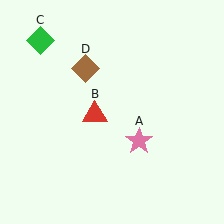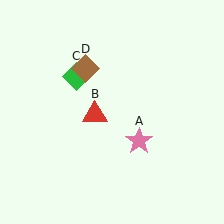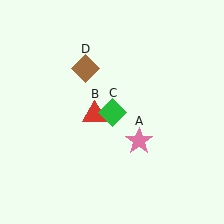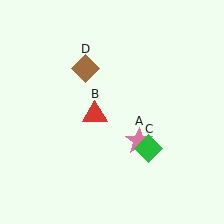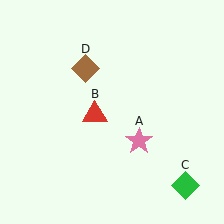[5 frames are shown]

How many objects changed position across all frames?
1 object changed position: green diamond (object C).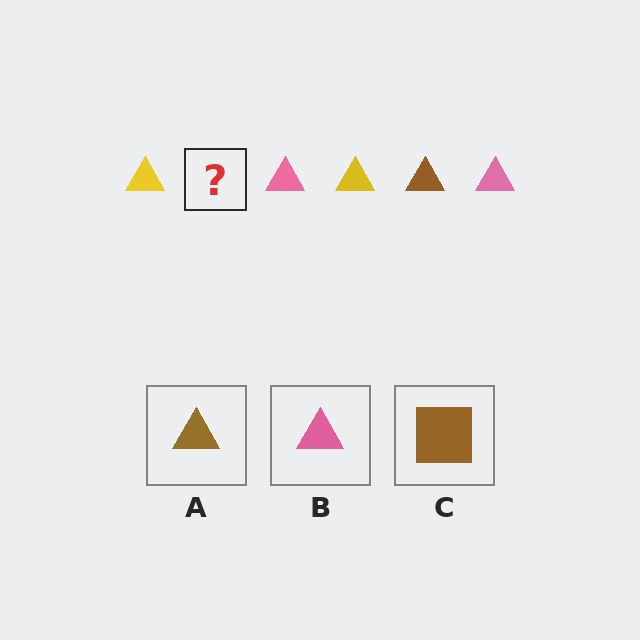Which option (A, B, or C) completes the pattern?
A.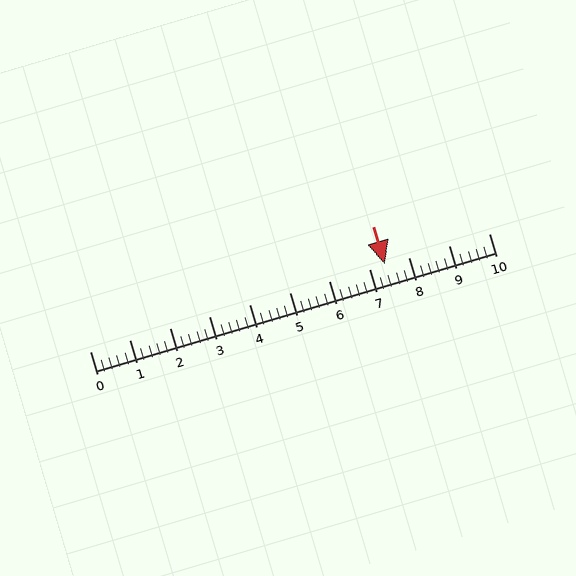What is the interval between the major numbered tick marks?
The major tick marks are spaced 1 units apart.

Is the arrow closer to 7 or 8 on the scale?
The arrow is closer to 7.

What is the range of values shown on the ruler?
The ruler shows values from 0 to 10.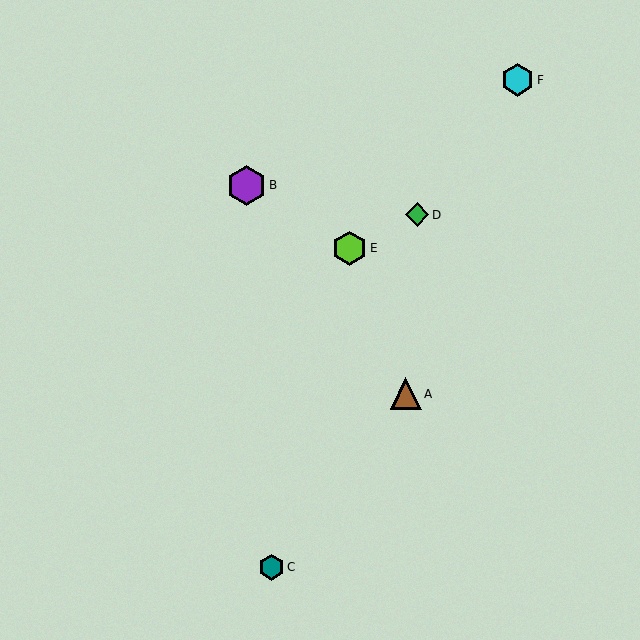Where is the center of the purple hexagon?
The center of the purple hexagon is at (246, 185).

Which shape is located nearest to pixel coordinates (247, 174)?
The purple hexagon (labeled B) at (246, 185) is nearest to that location.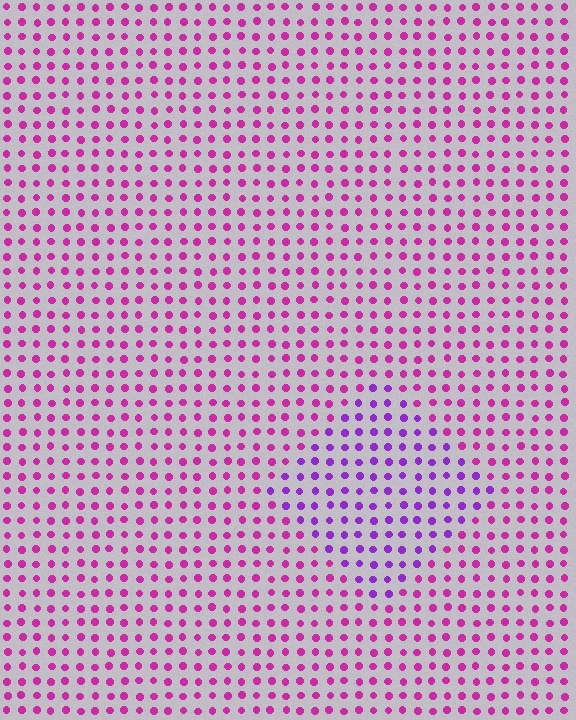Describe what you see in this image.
The image is filled with small magenta elements in a uniform arrangement. A diamond-shaped region is visible where the elements are tinted to a slightly different hue, forming a subtle color boundary.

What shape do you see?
I see a diamond.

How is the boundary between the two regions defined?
The boundary is defined purely by a slight shift in hue (about 35 degrees). Spacing, size, and orientation are identical on both sides.